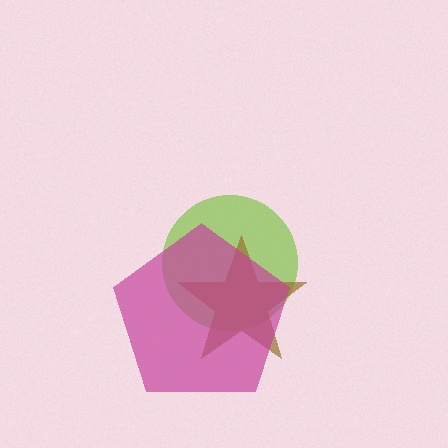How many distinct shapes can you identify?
There are 3 distinct shapes: a lime circle, a brown star, a magenta pentagon.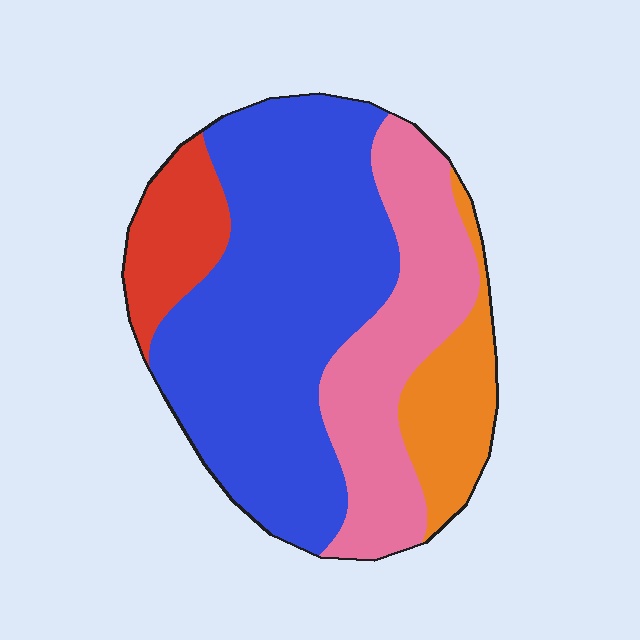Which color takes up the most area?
Blue, at roughly 50%.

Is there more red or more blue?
Blue.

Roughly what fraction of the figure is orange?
Orange takes up less than a quarter of the figure.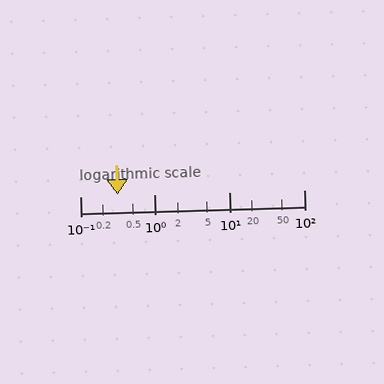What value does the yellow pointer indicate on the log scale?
The pointer indicates approximately 0.32.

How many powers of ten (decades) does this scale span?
The scale spans 3 decades, from 0.1 to 100.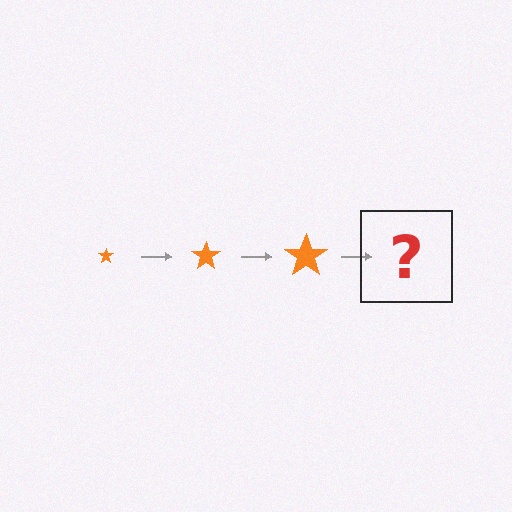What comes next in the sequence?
The next element should be an orange star, larger than the previous one.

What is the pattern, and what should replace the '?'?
The pattern is that the star gets progressively larger each step. The '?' should be an orange star, larger than the previous one.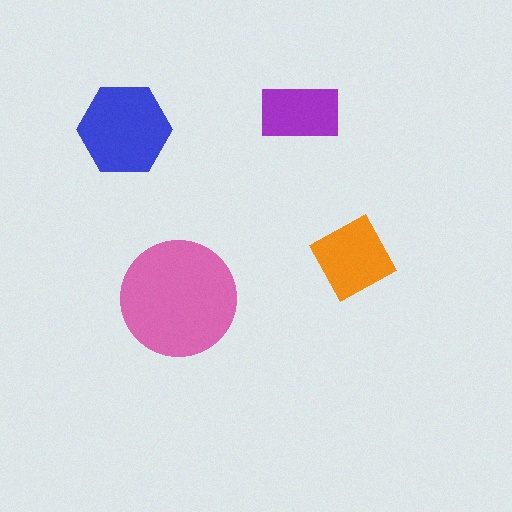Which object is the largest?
The pink circle.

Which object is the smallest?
The purple rectangle.